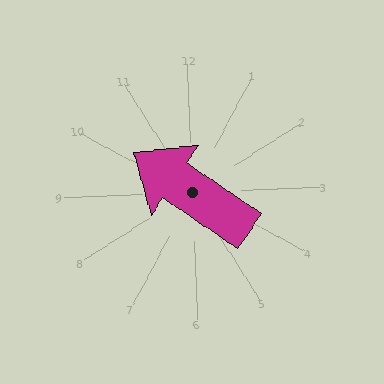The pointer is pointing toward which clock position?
Roughly 10 o'clock.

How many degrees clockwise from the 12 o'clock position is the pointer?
Approximately 307 degrees.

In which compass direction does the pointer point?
Northwest.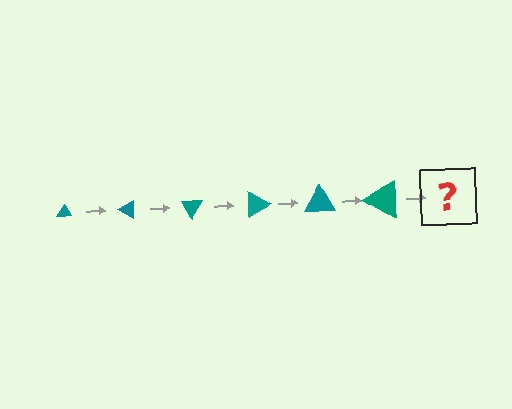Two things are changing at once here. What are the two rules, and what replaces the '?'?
The two rules are that the triangle grows larger each step and it rotates 30 degrees each step. The '?' should be a triangle, larger than the previous one and rotated 180 degrees from the start.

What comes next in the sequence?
The next element should be a triangle, larger than the previous one and rotated 180 degrees from the start.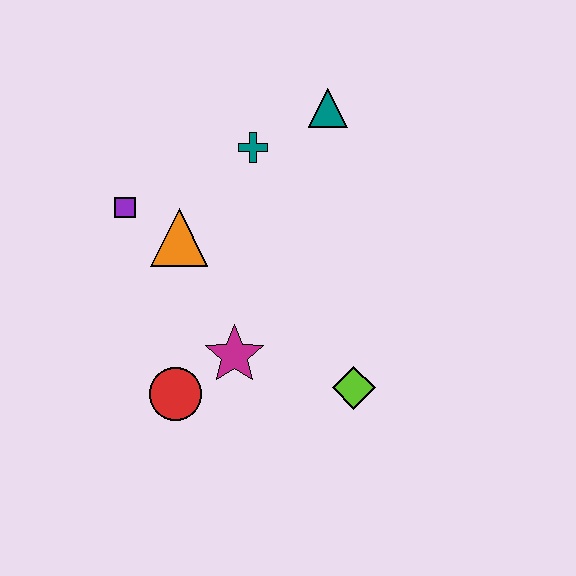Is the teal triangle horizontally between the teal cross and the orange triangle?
No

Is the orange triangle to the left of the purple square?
No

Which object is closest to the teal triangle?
The teal cross is closest to the teal triangle.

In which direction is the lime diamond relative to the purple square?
The lime diamond is to the right of the purple square.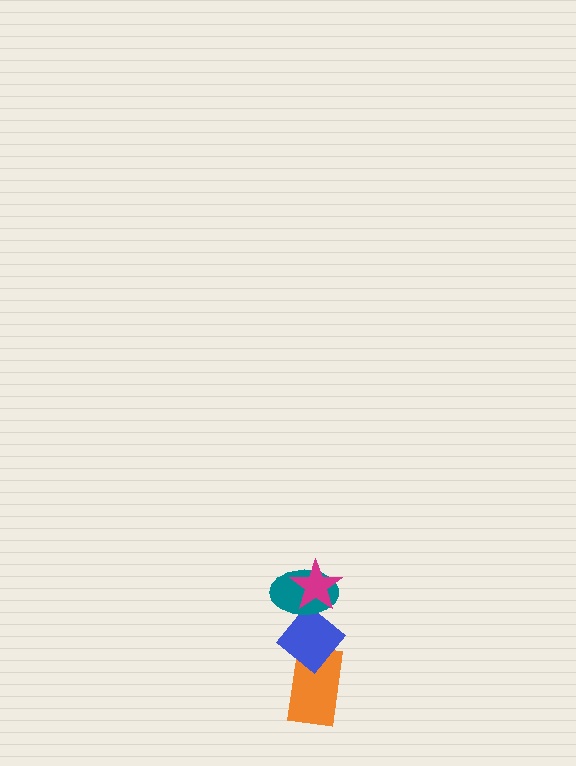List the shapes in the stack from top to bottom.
From top to bottom: the magenta star, the teal ellipse, the blue diamond, the orange rectangle.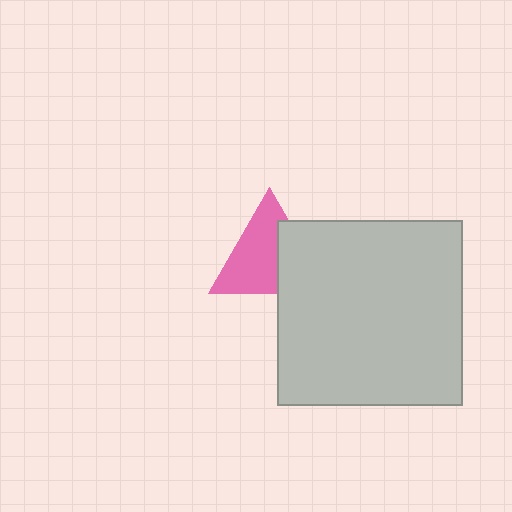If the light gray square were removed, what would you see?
You would see the complete pink triangle.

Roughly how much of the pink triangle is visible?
About half of it is visible (roughly 64%).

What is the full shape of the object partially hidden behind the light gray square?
The partially hidden object is a pink triangle.